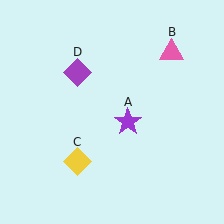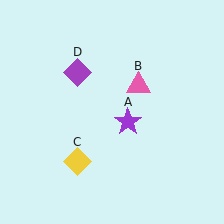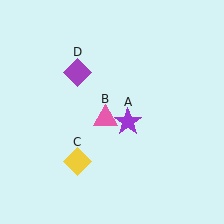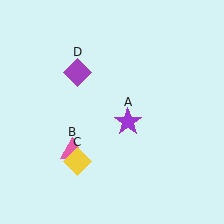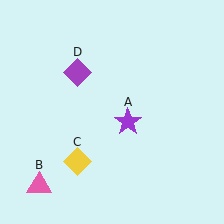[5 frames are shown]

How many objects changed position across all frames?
1 object changed position: pink triangle (object B).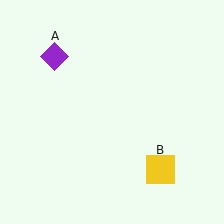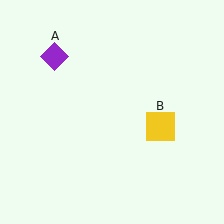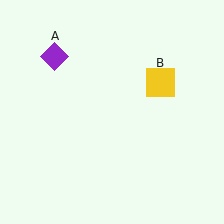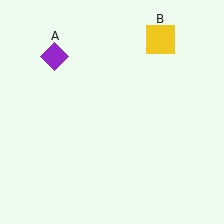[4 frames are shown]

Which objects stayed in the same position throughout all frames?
Purple diamond (object A) remained stationary.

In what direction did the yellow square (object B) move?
The yellow square (object B) moved up.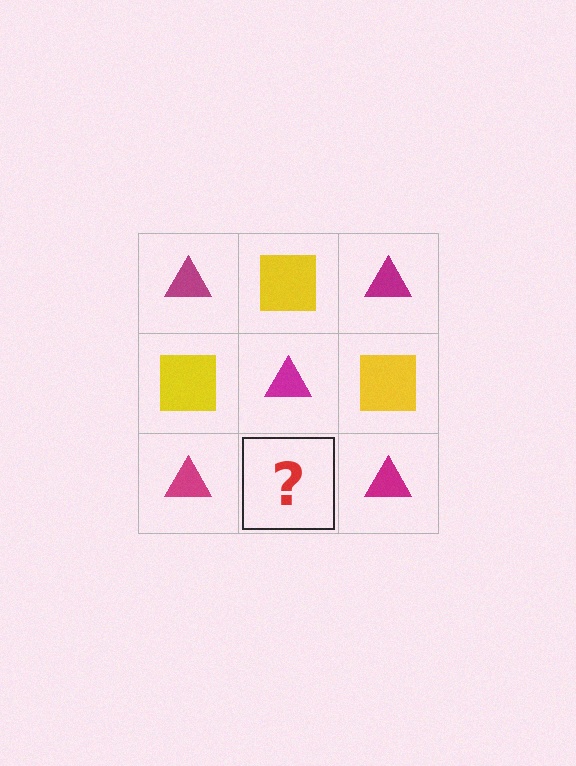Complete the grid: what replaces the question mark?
The question mark should be replaced with a yellow square.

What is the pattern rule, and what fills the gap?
The rule is that it alternates magenta triangle and yellow square in a checkerboard pattern. The gap should be filled with a yellow square.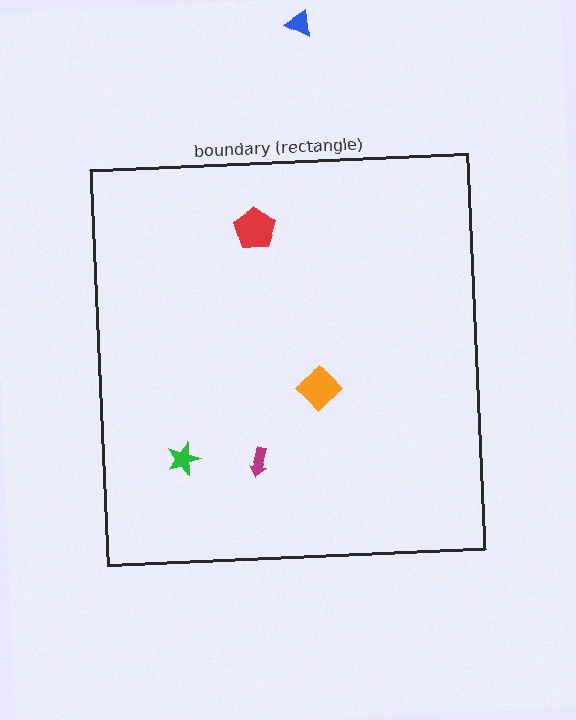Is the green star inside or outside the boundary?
Inside.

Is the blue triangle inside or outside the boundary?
Outside.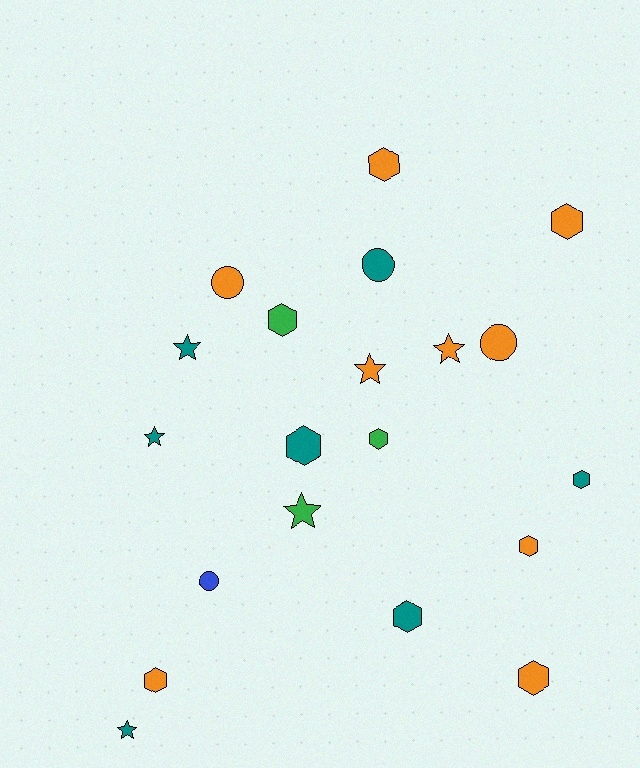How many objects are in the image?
There are 20 objects.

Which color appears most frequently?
Orange, with 9 objects.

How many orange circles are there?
There are 2 orange circles.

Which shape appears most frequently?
Hexagon, with 10 objects.